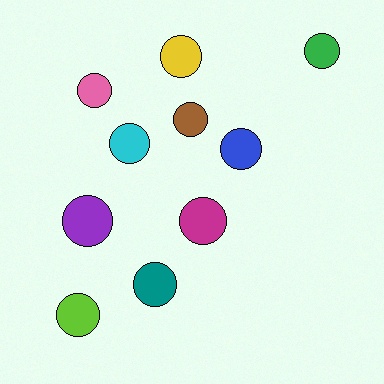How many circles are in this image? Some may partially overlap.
There are 10 circles.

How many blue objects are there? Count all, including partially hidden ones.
There is 1 blue object.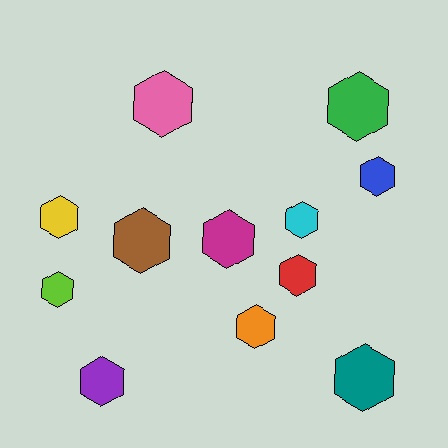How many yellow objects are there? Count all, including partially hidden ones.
There is 1 yellow object.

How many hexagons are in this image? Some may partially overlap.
There are 12 hexagons.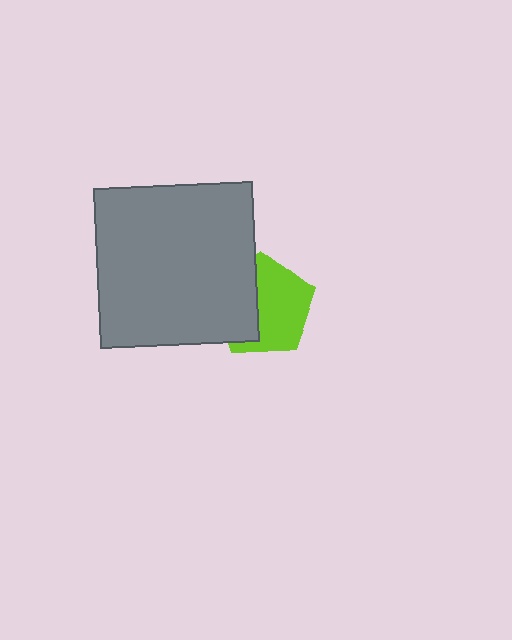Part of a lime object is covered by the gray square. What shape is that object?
It is a pentagon.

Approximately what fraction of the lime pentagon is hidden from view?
Roughly 41% of the lime pentagon is hidden behind the gray square.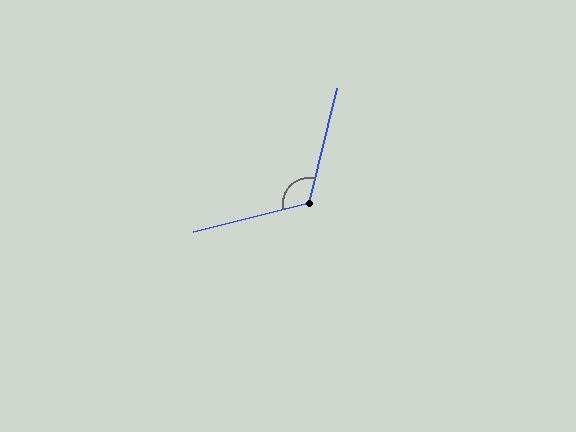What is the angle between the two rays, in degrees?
Approximately 118 degrees.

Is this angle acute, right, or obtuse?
It is obtuse.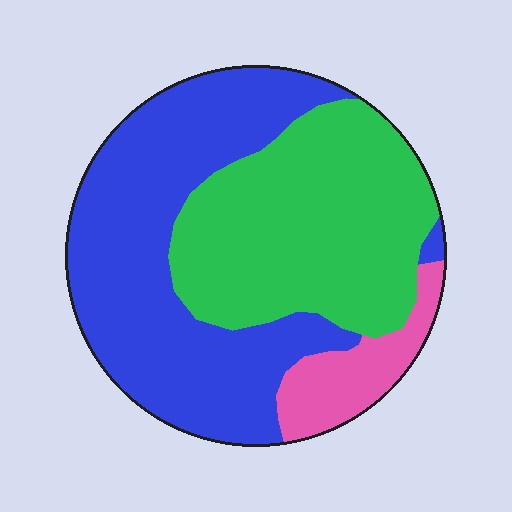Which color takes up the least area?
Pink, at roughly 10%.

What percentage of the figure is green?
Green covers around 40% of the figure.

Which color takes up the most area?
Blue, at roughly 50%.